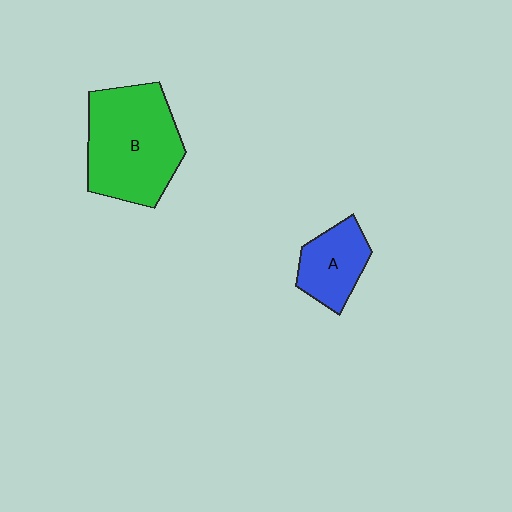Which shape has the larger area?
Shape B (green).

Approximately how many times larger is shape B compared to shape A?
Approximately 2.1 times.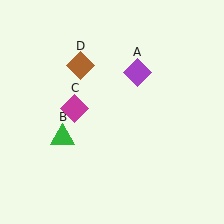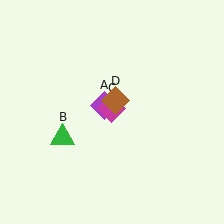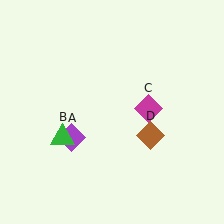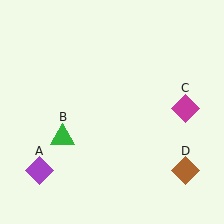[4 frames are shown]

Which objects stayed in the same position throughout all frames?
Green triangle (object B) remained stationary.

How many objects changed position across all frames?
3 objects changed position: purple diamond (object A), magenta diamond (object C), brown diamond (object D).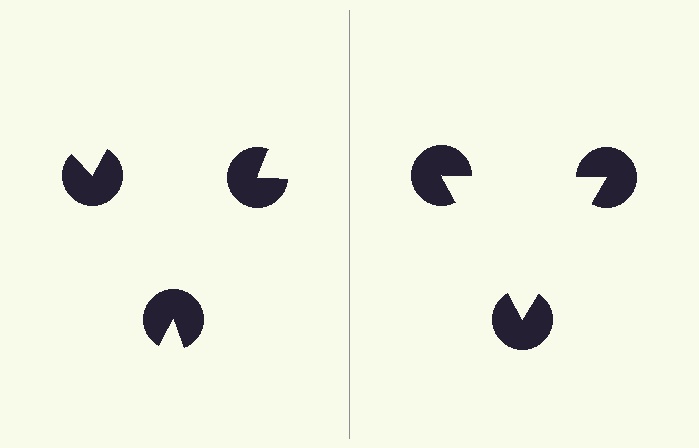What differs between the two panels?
The pac-man discs are positioned identically on both sides; only the wedge orientations differ. On the right they align to a triangle; on the left they are misaligned.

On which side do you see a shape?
An illusory triangle appears on the right side. On the left side the wedge cuts are rotated, so no coherent shape forms.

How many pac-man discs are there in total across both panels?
6 — 3 on each side.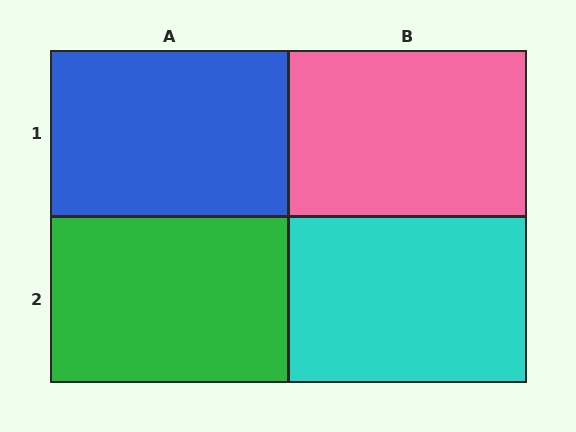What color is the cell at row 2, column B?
Cyan.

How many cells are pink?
1 cell is pink.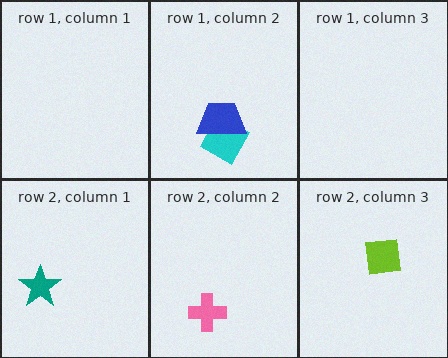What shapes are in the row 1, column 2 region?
The cyan square, the blue trapezoid.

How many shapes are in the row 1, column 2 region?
2.